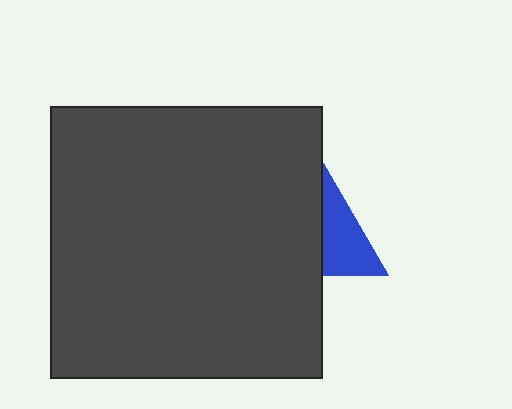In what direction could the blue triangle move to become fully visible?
The blue triangle could move right. That would shift it out from behind the dark gray square entirely.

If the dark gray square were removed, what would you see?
You would see the complete blue triangle.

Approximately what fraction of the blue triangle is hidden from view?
Roughly 56% of the blue triangle is hidden behind the dark gray square.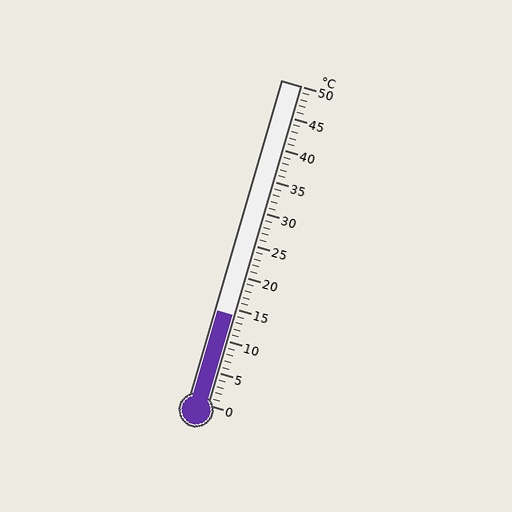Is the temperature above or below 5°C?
The temperature is above 5°C.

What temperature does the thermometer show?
The thermometer shows approximately 14°C.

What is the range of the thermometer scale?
The thermometer scale ranges from 0°C to 50°C.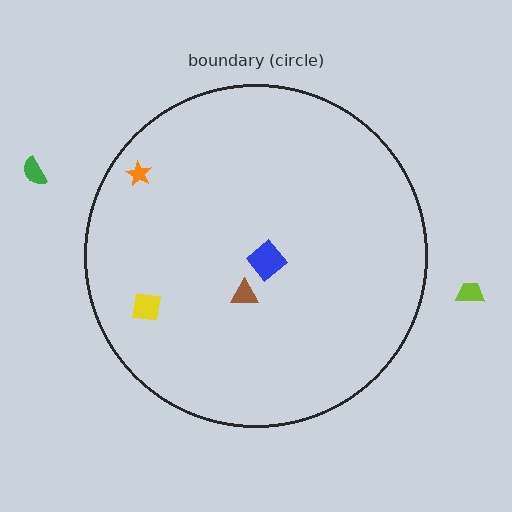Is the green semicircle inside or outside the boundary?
Outside.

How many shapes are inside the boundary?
4 inside, 2 outside.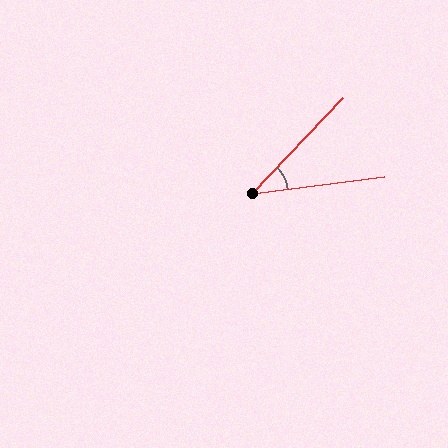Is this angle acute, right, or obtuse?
It is acute.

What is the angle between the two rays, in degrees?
Approximately 40 degrees.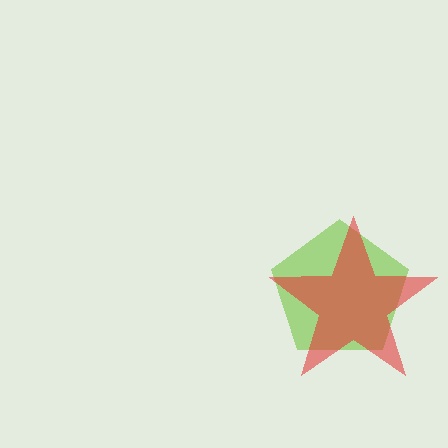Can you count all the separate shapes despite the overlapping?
Yes, there are 2 separate shapes.